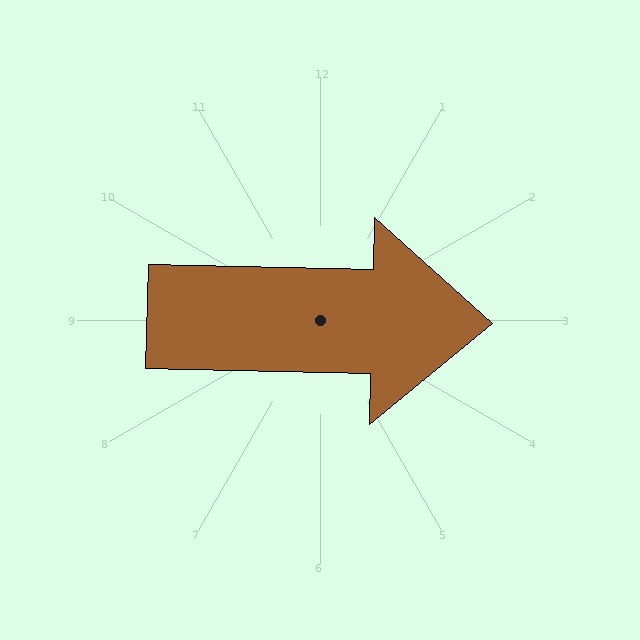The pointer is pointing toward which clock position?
Roughly 3 o'clock.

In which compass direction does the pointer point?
East.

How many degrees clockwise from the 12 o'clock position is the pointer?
Approximately 91 degrees.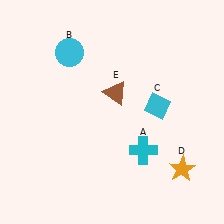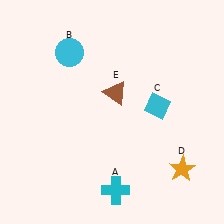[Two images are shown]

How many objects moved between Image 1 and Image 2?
1 object moved between the two images.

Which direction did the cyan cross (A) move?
The cyan cross (A) moved down.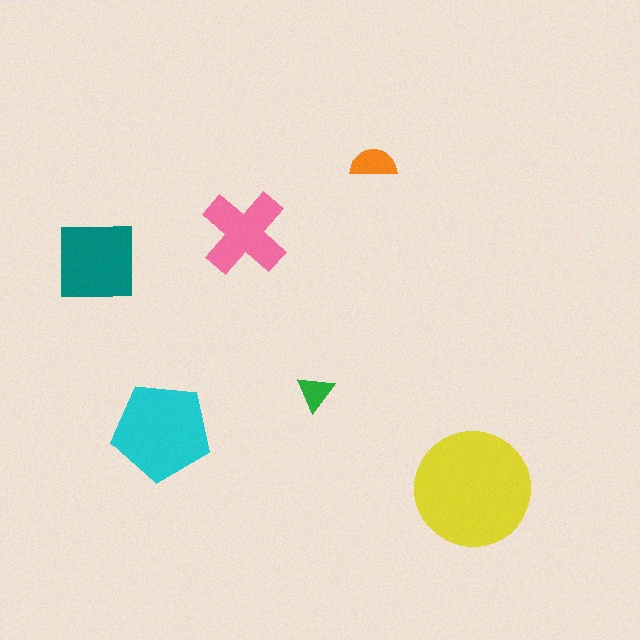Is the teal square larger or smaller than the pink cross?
Larger.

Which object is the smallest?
The green triangle.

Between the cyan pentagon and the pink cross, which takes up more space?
The cyan pentagon.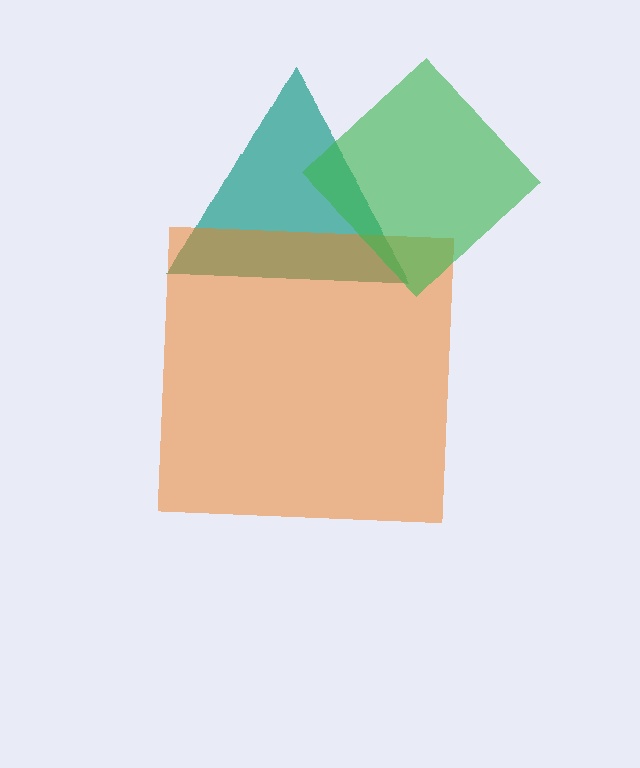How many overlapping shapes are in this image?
There are 3 overlapping shapes in the image.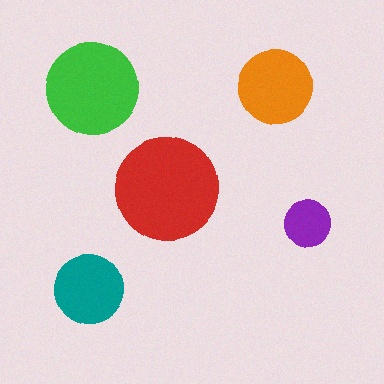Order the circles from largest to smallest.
the red one, the green one, the orange one, the teal one, the purple one.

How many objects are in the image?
There are 5 objects in the image.